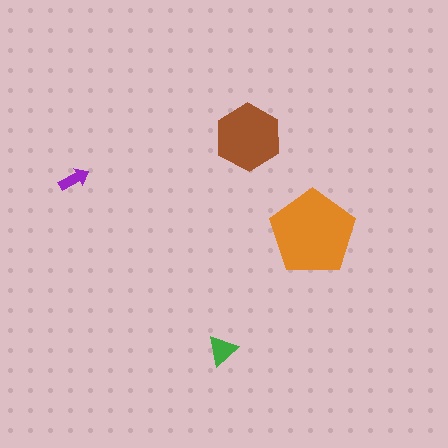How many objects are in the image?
There are 4 objects in the image.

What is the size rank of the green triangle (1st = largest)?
3rd.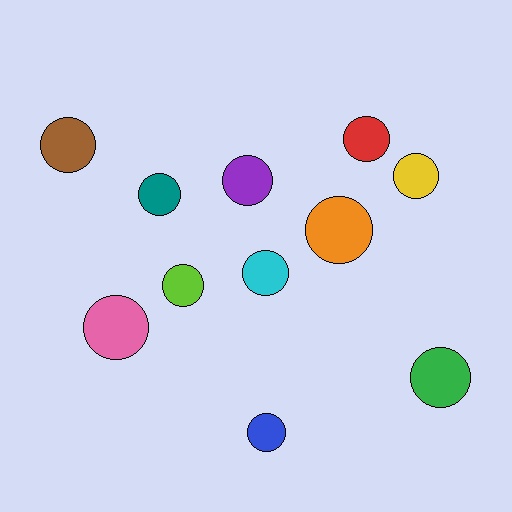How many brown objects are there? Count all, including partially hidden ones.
There is 1 brown object.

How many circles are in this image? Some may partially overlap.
There are 11 circles.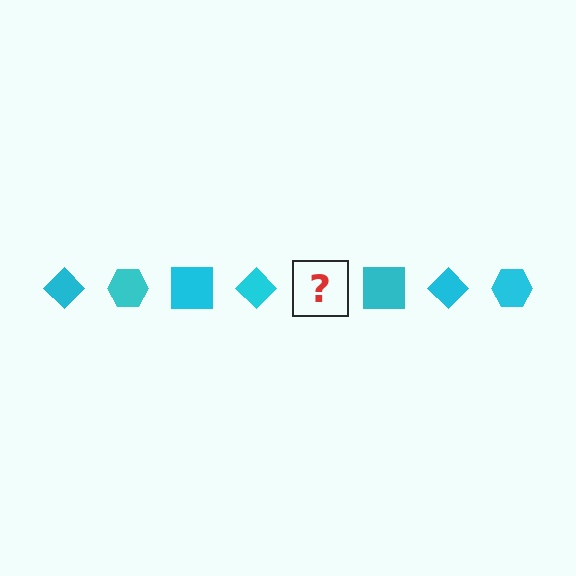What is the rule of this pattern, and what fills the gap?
The rule is that the pattern cycles through diamond, hexagon, square shapes in cyan. The gap should be filled with a cyan hexagon.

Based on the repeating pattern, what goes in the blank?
The blank should be a cyan hexagon.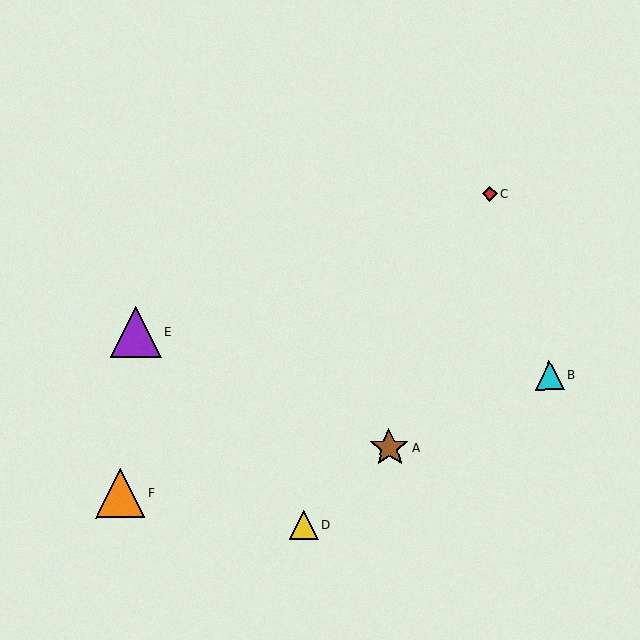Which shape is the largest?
The purple triangle (labeled E) is the largest.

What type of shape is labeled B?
Shape B is a cyan triangle.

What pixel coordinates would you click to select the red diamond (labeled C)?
Click at (489, 194) to select the red diamond C.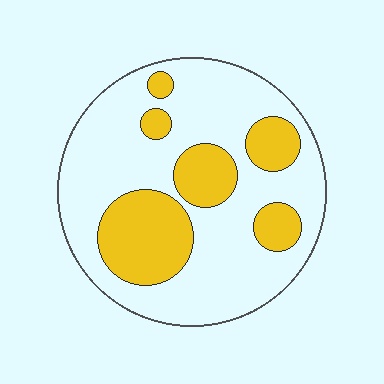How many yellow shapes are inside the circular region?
6.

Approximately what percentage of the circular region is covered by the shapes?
Approximately 30%.